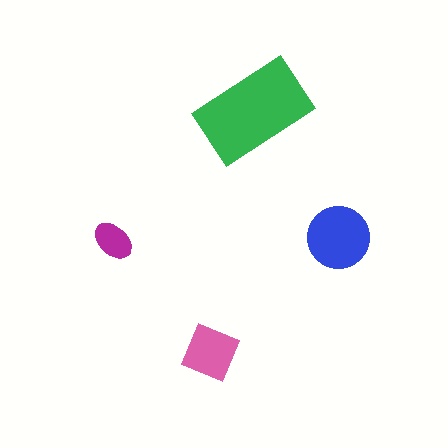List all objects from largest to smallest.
The green rectangle, the blue circle, the pink square, the magenta ellipse.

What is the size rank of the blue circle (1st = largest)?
2nd.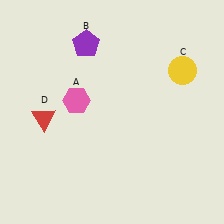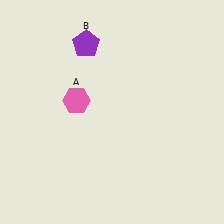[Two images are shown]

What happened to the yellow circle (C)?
The yellow circle (C) was removed in Image 2. It was in the top-right area of Image 1.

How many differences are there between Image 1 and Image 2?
There are 2 differences between the two images.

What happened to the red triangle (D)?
The red triangle (D) was removed in Image 2. It was in the bottom-left area of Image 1.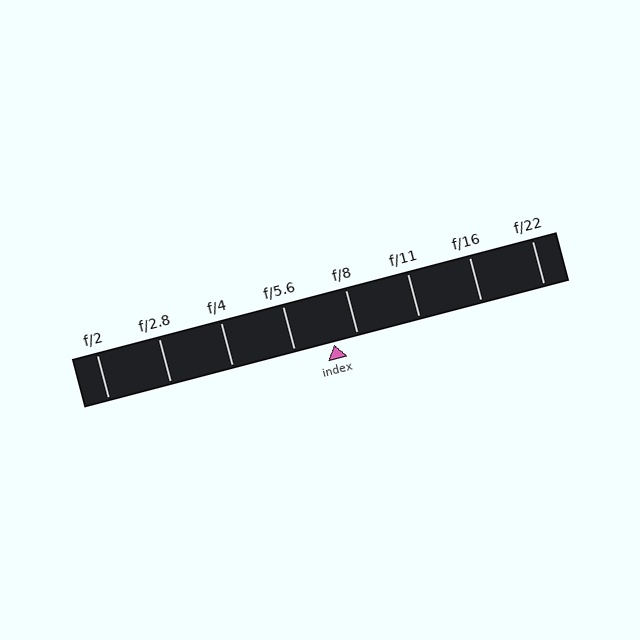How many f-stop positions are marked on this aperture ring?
There are 8 f-stop positions marked.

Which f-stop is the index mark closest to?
The index mark is closest to f/8.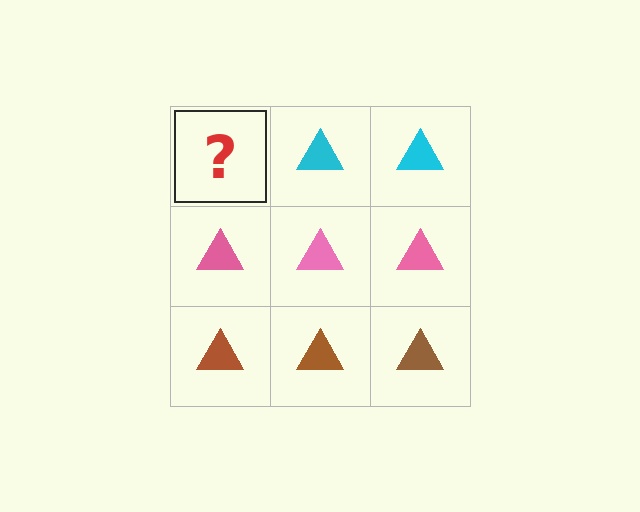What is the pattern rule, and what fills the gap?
The rule is that each row has a consistent color. The gap should be filled with a cyan triangle.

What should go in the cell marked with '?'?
The missing cell should contain a cyan triangle.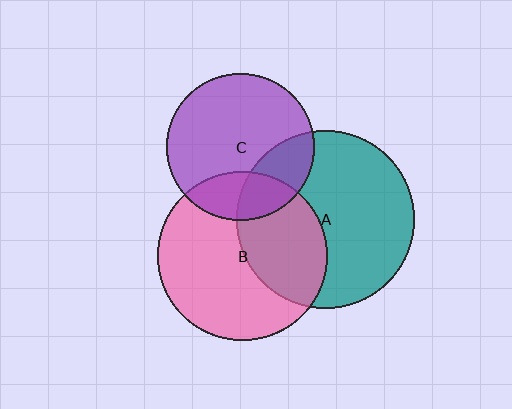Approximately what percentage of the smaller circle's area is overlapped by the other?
Approximately 40%.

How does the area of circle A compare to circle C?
Approximately 1.5 times.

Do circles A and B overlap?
Yes.